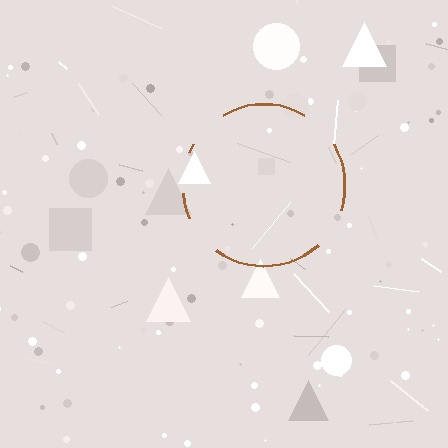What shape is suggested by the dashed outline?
The dashed outline suggests a circle.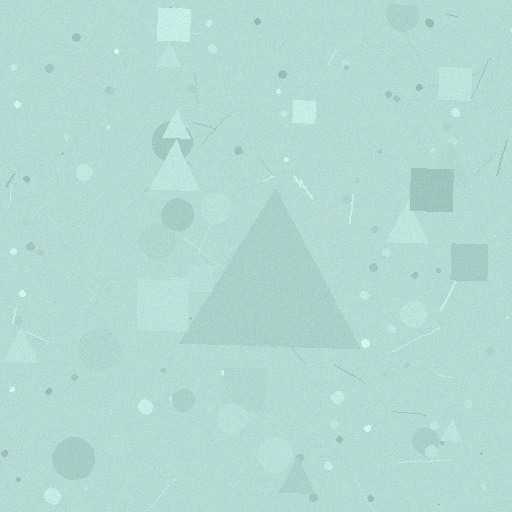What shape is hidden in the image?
A triangle is hidden in the image.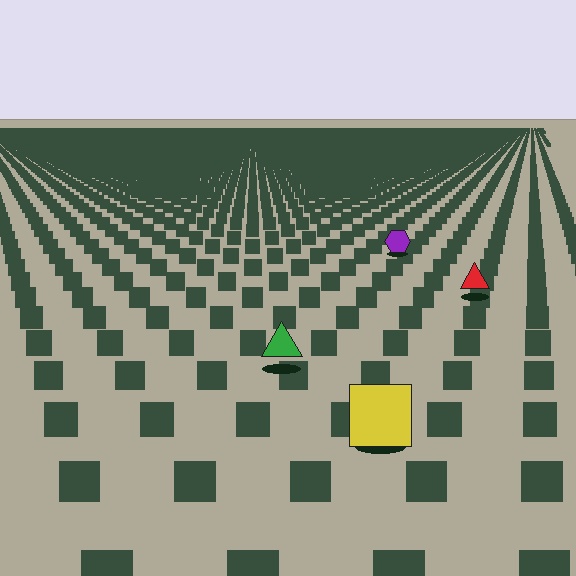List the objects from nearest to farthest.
From nearest to farthest: the yellow square, the green triangle, the red triangle, the purple hexagon.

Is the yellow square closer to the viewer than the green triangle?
Yes. The yellow square is closer — you can tell from the texture gradient: the ground texture is coarser near it.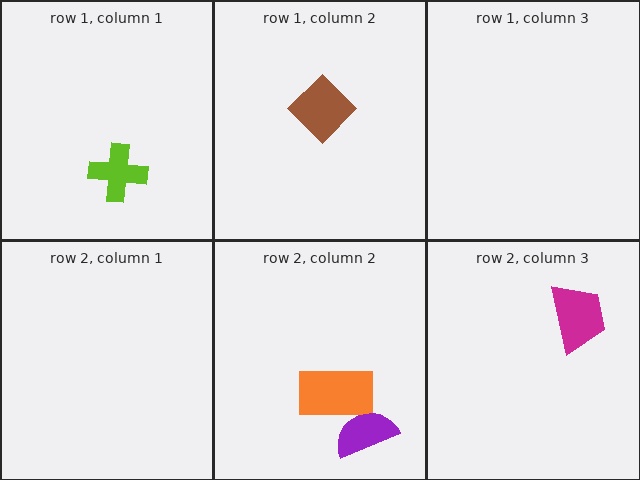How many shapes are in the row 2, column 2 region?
2.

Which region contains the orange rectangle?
The row 2, column 2 region.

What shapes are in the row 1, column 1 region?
The lime cross.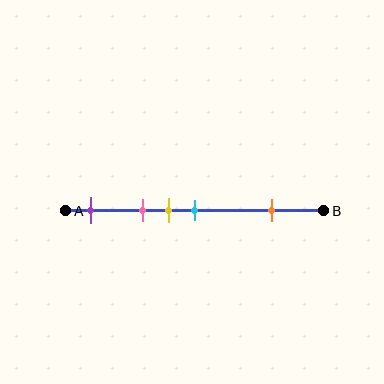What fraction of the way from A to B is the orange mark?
The orange mark is approximately 80% (0.8) of the way from A to B.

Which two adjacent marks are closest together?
The yellow and cyan marks are the closest adjacent pair.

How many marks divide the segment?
There are 5 marks dividing the segment.